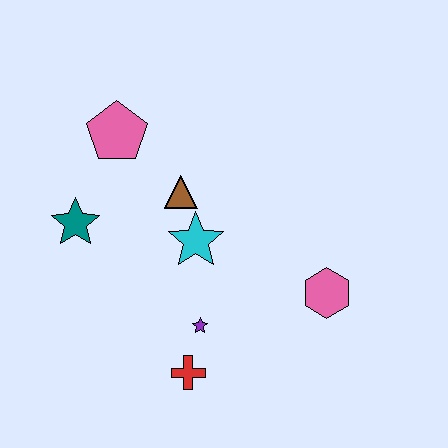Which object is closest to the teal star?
The pink pentagon is closest to the teal star.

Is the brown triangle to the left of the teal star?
No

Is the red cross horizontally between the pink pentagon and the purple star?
Yes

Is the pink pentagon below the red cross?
No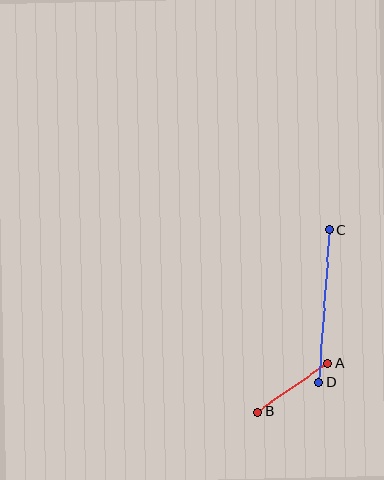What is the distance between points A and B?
The distance is approximately 85 pixels.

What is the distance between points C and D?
The distance is approximately 153 pixels.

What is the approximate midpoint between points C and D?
The midpoint is at approximately (324, 306) pixels.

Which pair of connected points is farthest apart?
Points C and D are farthest apart.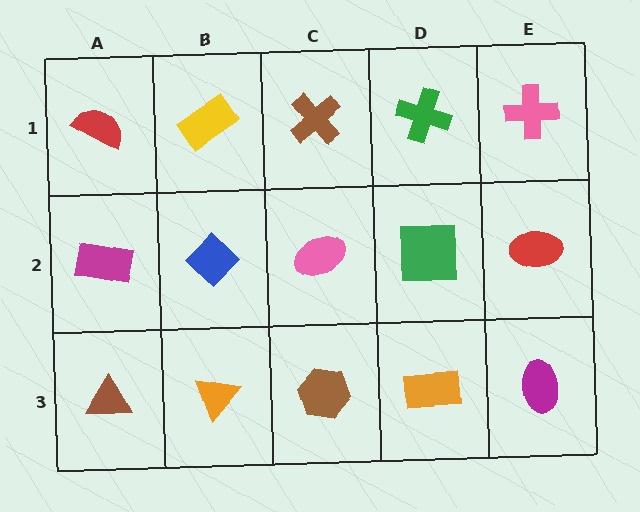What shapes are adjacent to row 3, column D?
A green square (row 2, column D), a brown hexagon (row 3, column C), a magenta ellipse (row 3, column E).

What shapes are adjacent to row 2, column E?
A pink cross (row 1, column E), a magenta ellipse (row 3, column E), a green square (row 2, column D).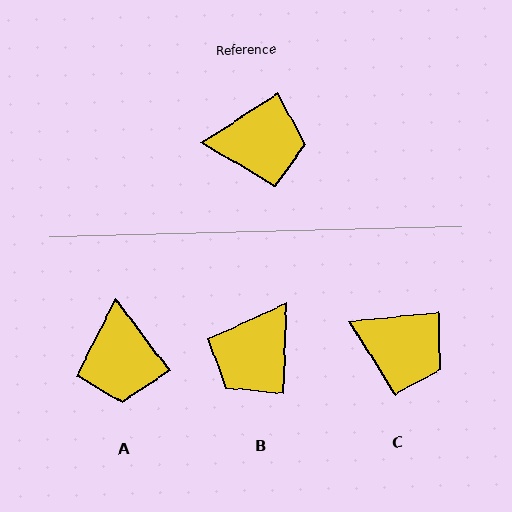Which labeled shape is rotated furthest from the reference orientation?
B, about 125 degrees away.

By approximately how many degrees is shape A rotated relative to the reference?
Approximately 86 degrees clockwise.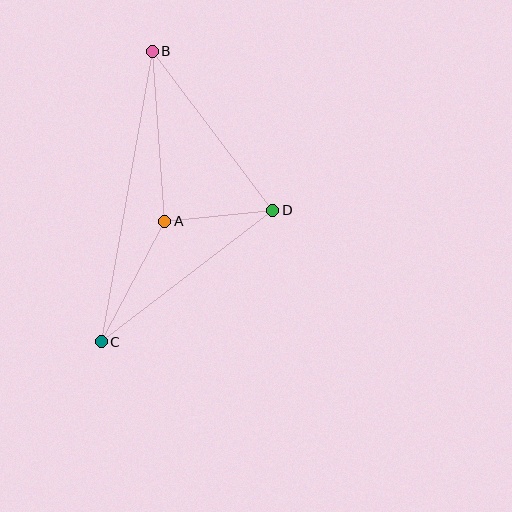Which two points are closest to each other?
Points A and D are closest to each other.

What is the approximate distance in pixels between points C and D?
The distance between C and D is approximately 216 pixels.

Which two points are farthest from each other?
Points B and C are farthest from each other.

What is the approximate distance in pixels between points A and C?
The distance between A and C is approximately 136 pixels.